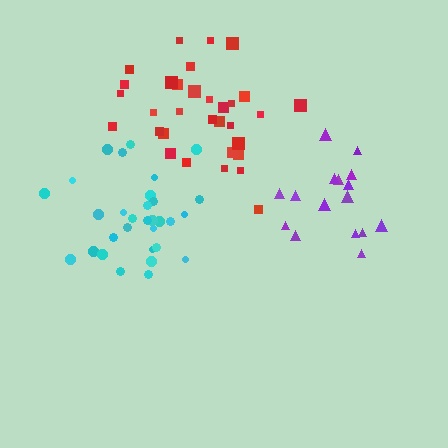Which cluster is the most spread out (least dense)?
Red.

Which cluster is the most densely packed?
Cyan.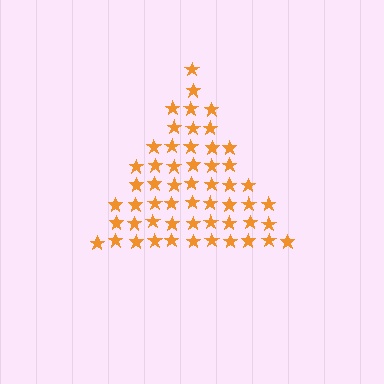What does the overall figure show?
The overall figure shows a triangle.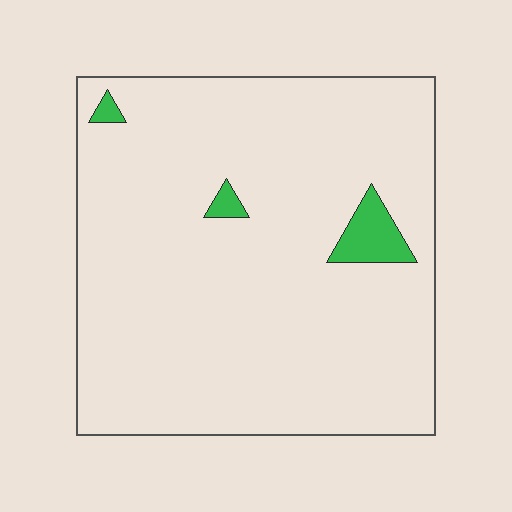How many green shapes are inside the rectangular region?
3.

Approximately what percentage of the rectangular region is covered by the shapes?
Approximately 5%.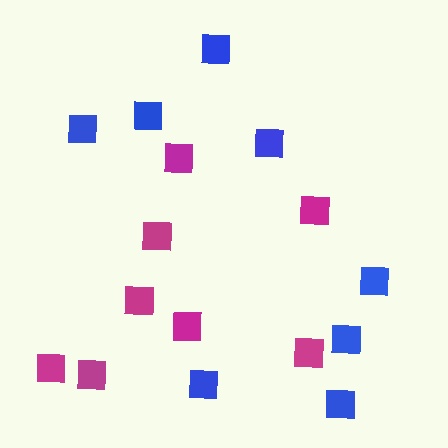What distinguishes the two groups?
There are 2 groups: one group of blue squares (8) and one group of magenta squares (8).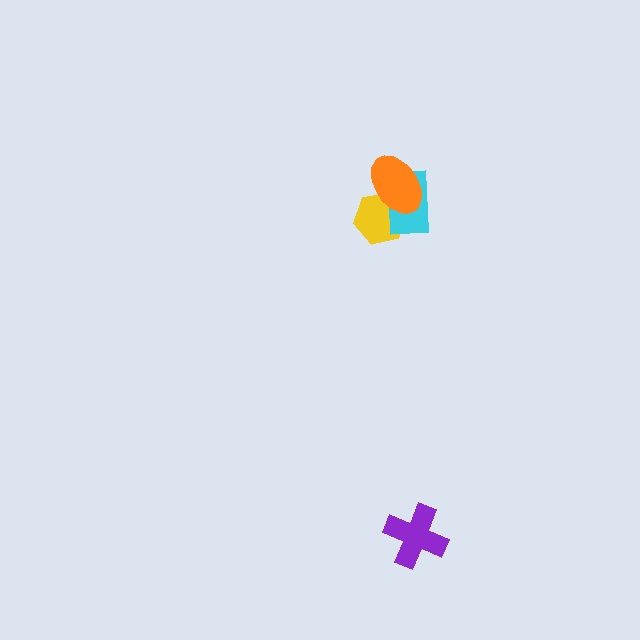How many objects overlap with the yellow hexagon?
2 objects overlap with the yellow hexagon.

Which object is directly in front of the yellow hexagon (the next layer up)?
The cyan rectangle is directly in front of the yellow hexagon.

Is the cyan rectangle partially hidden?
Yes, it is partially covered by another shape.